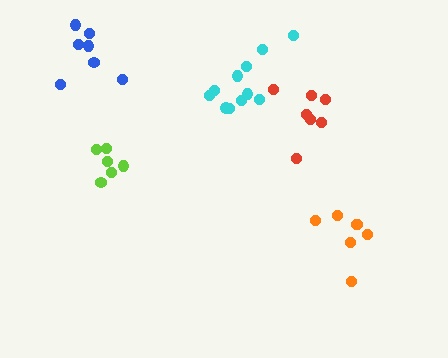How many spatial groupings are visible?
There are 5 spatial groupings.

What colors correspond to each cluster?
The clusters are colored: cyan, orange, red, blue, lime.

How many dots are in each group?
Group 1: 11 dots, Group 2: 7 dots, Group 3: 7 dots, Group 4: 7 dots, Group 5: 6 dots (38 total).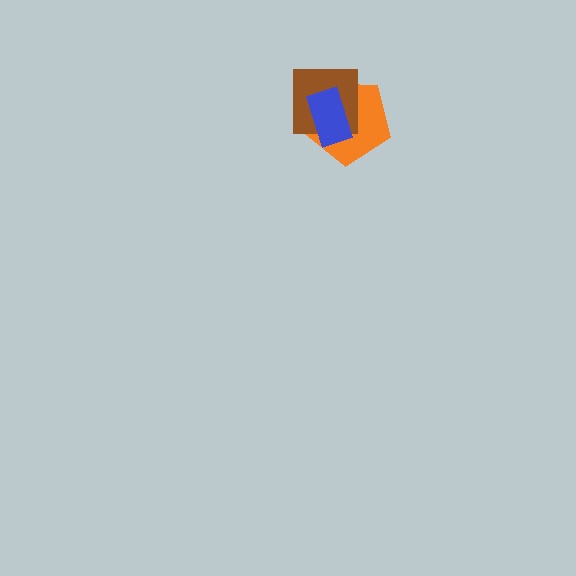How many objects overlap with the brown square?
2 objects overlap with the brown square.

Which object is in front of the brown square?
The blue rectangle is in front of the brown square.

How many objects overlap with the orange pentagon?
2 objects overlap with the orange pentagon.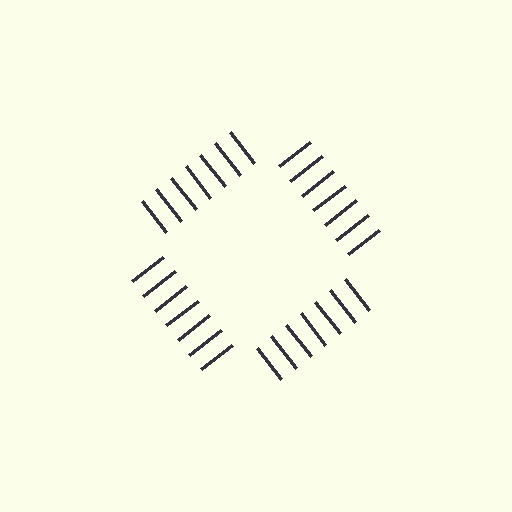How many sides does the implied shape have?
4 sides — the line-ends trace a square.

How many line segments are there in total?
28 — 7 along each of the 4 edges.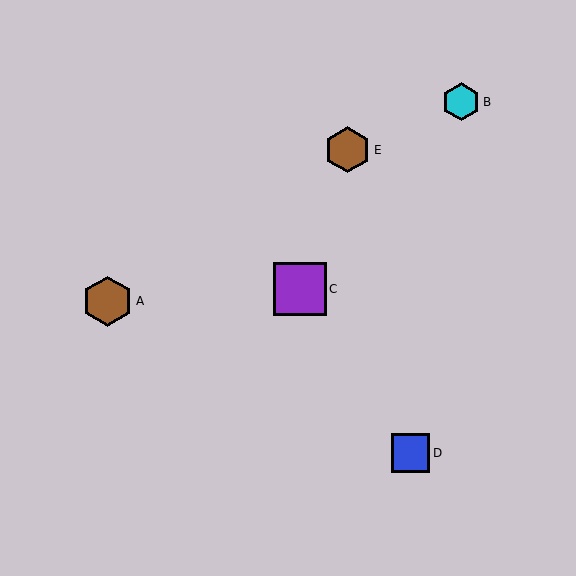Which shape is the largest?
The purple square (labeled C) is the largest.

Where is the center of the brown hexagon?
The center of the brown hexagon is at (348, 150).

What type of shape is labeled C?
Shape C is a purple square.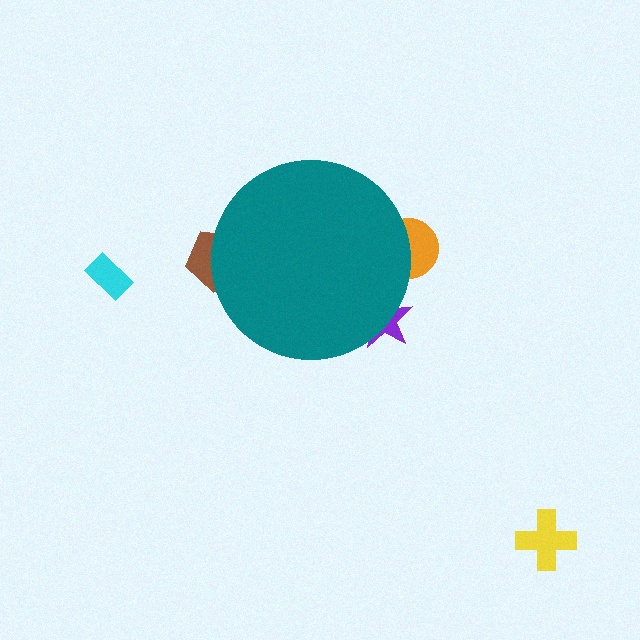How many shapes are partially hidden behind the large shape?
3 shapes are partially hidden.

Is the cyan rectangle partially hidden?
No, the cyan rectangle is fully visible.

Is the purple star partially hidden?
Yes, the purple star is partially hidden behind the teal circle.